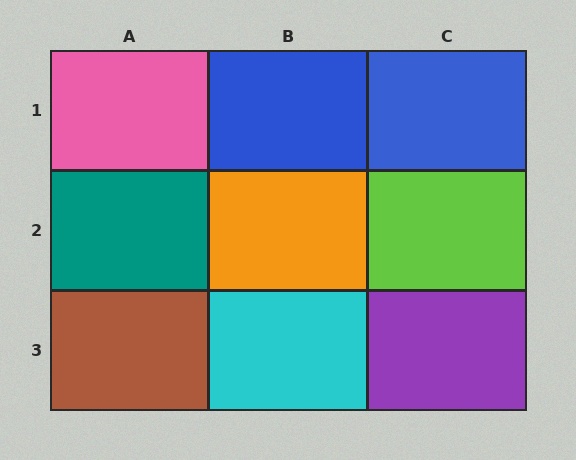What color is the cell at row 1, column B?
Blue.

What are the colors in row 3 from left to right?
Brown, cyan, purple.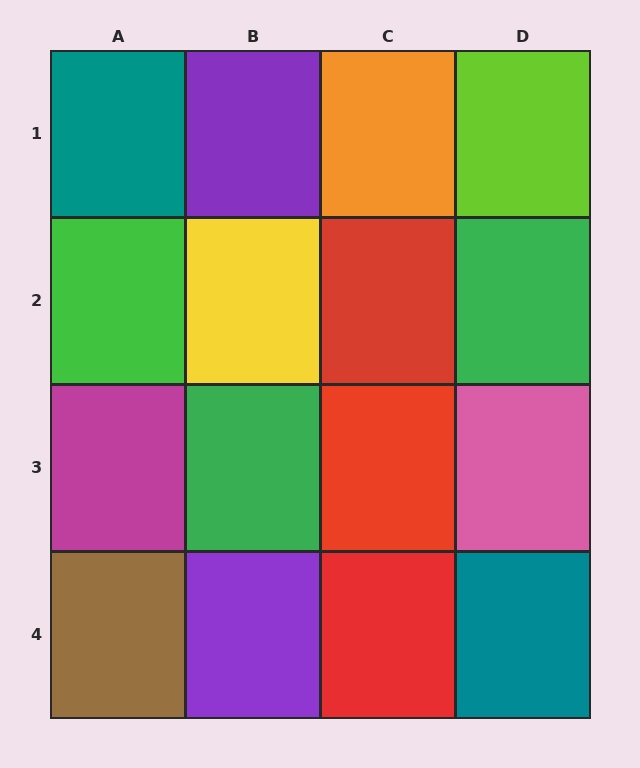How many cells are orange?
1 cell is orange.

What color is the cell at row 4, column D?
Teal.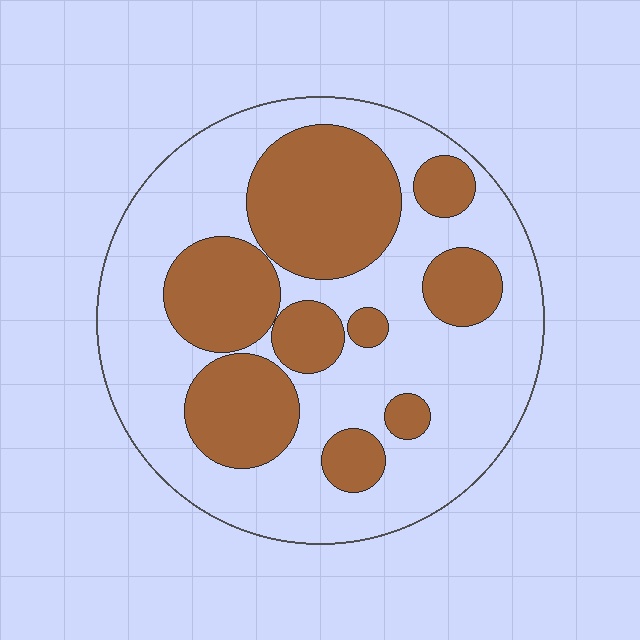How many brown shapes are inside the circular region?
9.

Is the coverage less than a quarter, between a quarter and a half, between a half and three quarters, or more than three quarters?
Between a quarter and a half.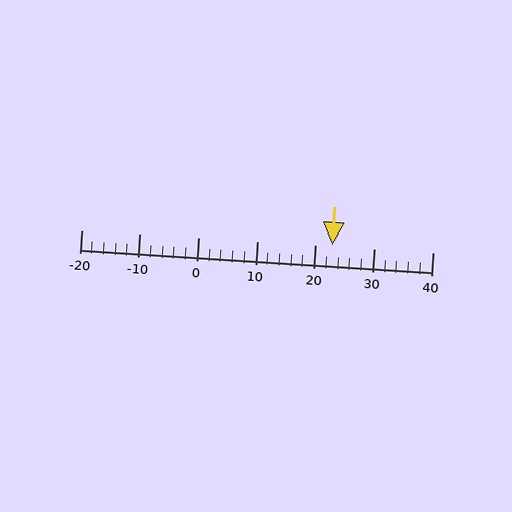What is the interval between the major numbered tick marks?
The major tick marks are spaced 10 units apart.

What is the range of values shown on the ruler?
The ruler shows values from -20 to 40.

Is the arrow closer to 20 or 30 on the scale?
The arrow is closer to 20.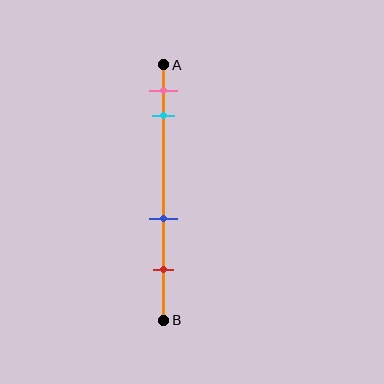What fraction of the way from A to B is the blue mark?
The blue mark is approximately 60% (0.6) of the way from A to B.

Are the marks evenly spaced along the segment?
No, the marks are not evenly spaced.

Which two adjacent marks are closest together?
The pink and cyan marks are the closest adjacent pair.